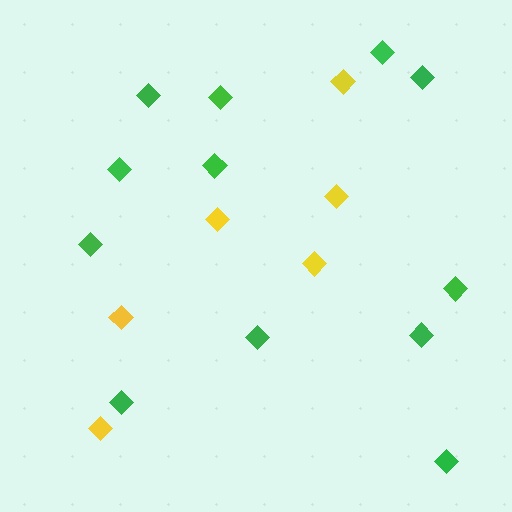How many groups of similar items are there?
There are 2 groups: one group of yellow diamonds (6) and one group of green diamonds (12).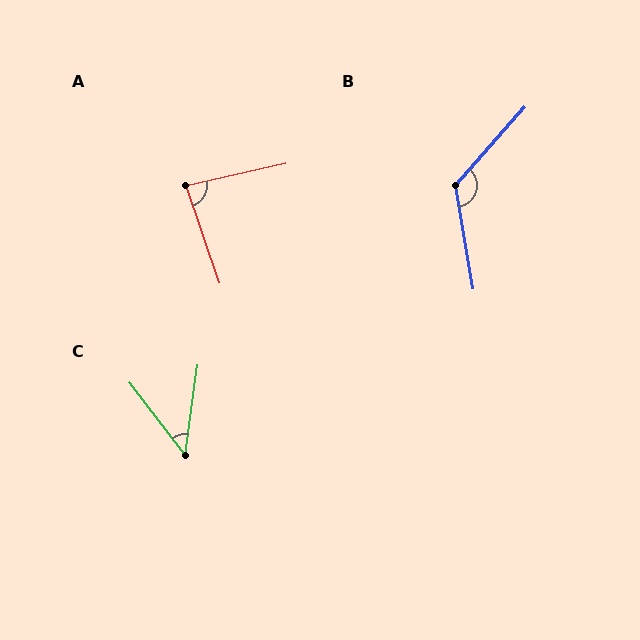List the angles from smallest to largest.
C (45°), A (84°), B (128°).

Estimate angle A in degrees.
Approximately 84 degrees.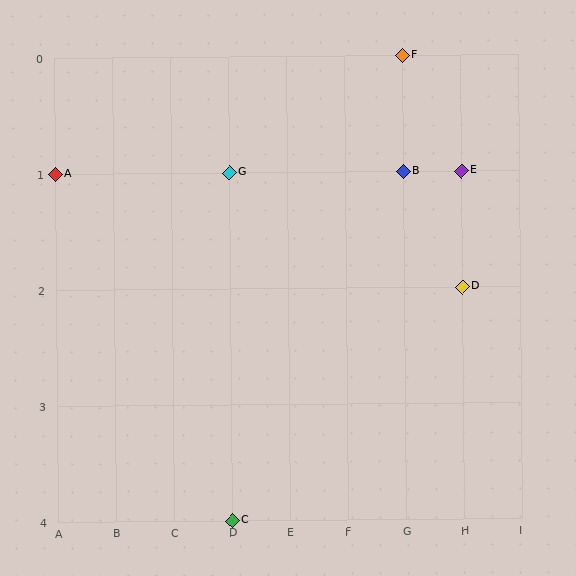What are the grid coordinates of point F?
Point F is at grid coordinates (G, 0).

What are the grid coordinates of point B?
Point B is at grid coordinates (G, 1).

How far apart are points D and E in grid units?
Points D and E are 1 row apart.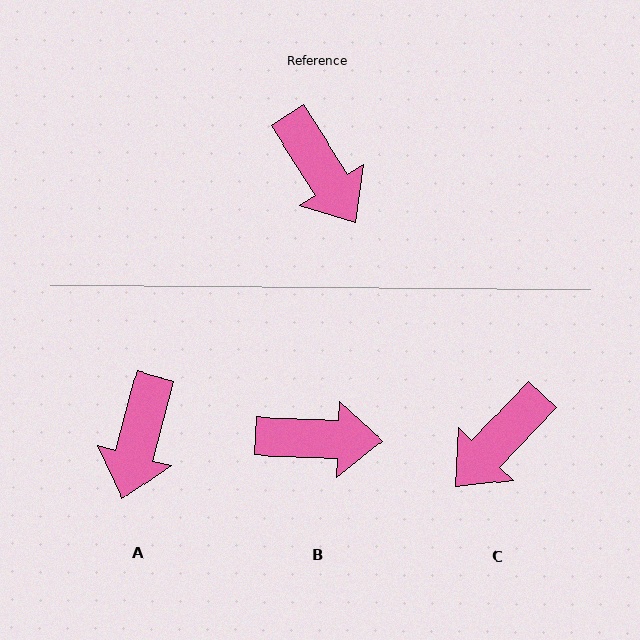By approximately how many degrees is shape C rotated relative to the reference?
Approximately 76 degrees clockwise.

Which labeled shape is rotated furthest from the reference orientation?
C, about 76 degrees away.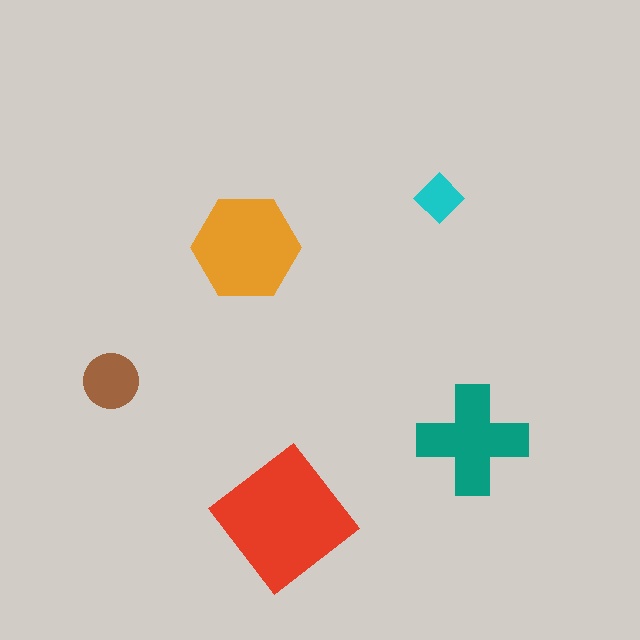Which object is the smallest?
The cyan diamond.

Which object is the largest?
The red diamond.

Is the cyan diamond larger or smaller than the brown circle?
Smaller.